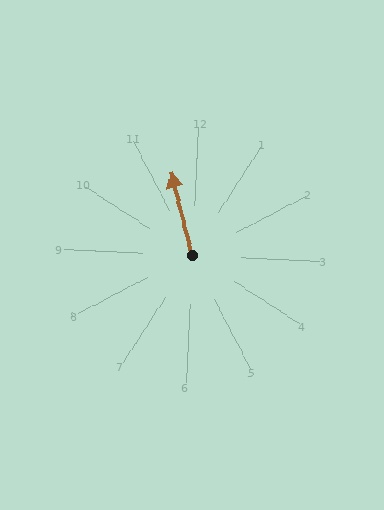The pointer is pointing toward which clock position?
Roughly 11 o'clock.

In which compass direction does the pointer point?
North.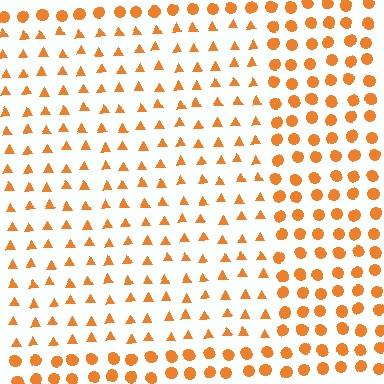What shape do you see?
I see a rectangle.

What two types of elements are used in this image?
The image uses triangles inside the rectangle region and circles outside it.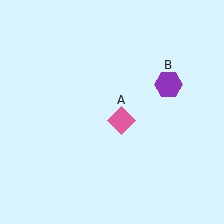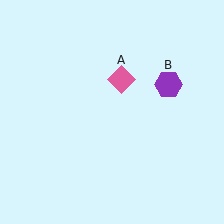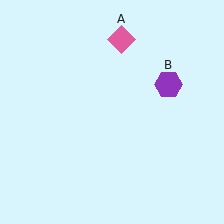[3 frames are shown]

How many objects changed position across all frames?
1 object changed position: pink diamond (object A).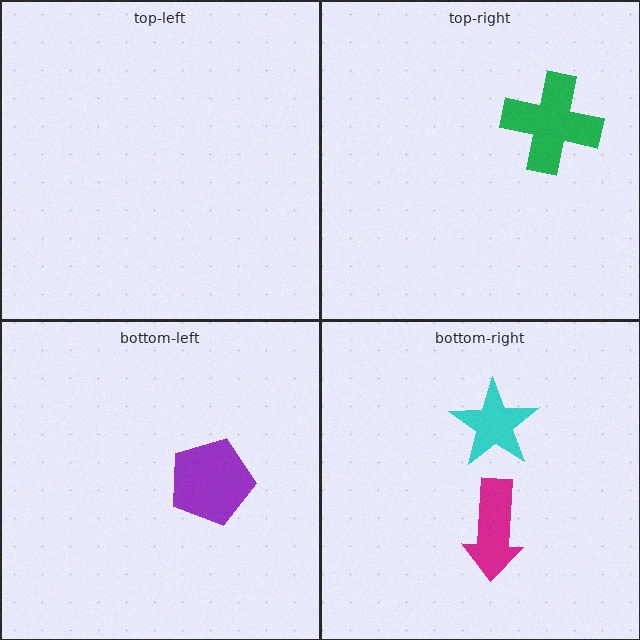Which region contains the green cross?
The top-right region.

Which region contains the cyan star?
The bottom-right region.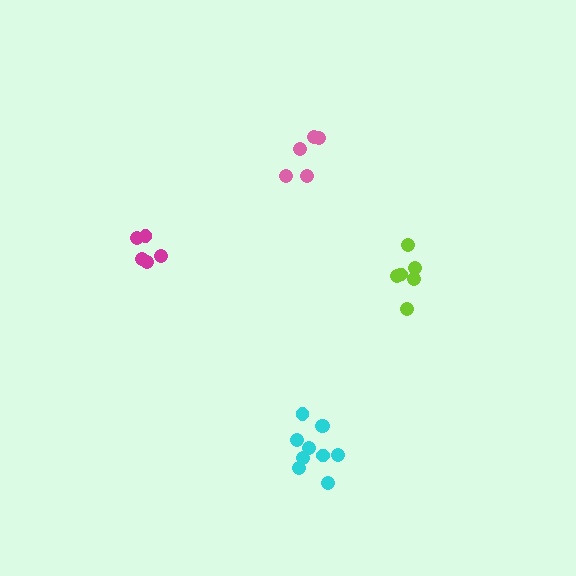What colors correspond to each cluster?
The clusters are colored: pink, cyan, magenta, lime.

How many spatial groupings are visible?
There are 4 spatial groupings.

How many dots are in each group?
Group 1: 5 dots, Group 2: 10 dots, Group 3: 5 dots, Group 4: 6 dots (26 total).